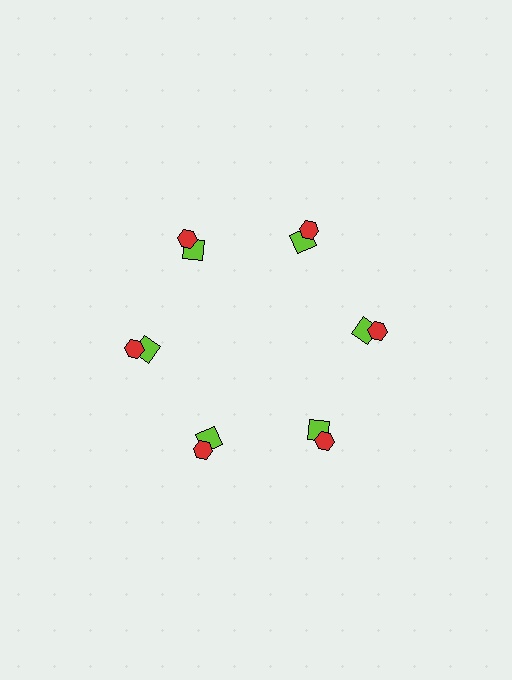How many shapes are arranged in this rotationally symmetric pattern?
There are 12 shapes, arranged in 6 groups of 2.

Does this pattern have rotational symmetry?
Yes, this pattern has 6-fold rotational symmetry. It looks the same after rotating 60 degrees around the center.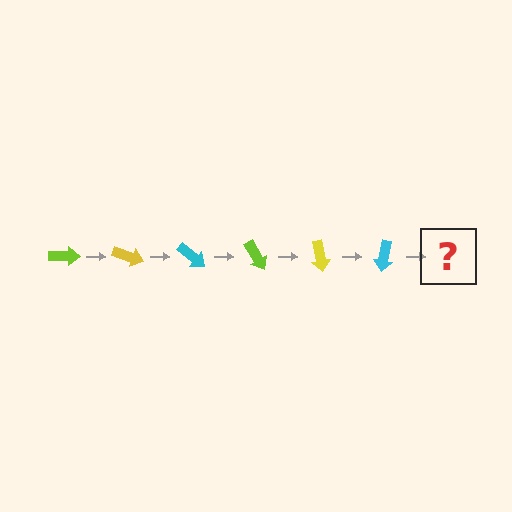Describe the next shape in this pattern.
It should be a lime arrow, rotated 120 degrees from the start.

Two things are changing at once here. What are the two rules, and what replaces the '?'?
The two rules are that it rotates 20 degrees each step and the color cycles through lime, yellow, and cyan. The '?' should be a lime arrow, rotated 120 degrees from the start.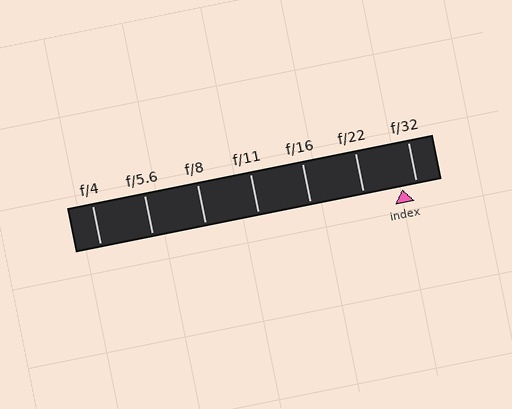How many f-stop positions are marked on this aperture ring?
There are 7 f-stop positions marked.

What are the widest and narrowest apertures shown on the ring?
The widest aperture shown is f/4 and the narrowest is f/32.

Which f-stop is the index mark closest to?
The index mark is closest to f/32.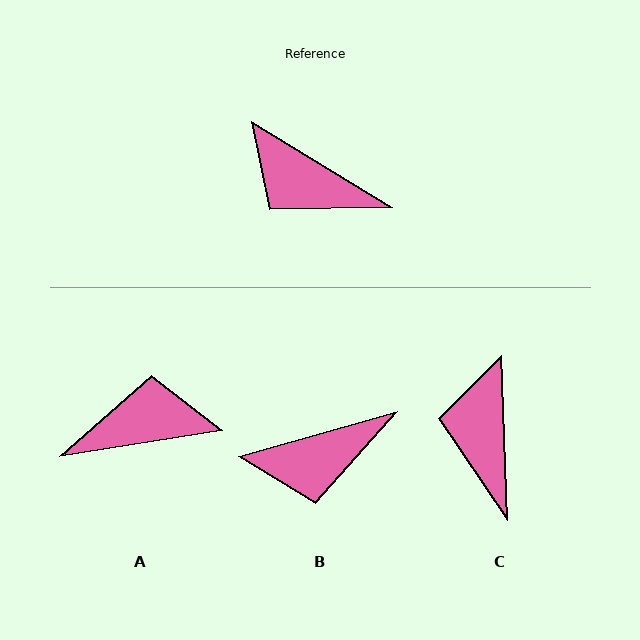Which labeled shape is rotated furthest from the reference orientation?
A, about 140 degrees away.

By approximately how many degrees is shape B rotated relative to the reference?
Approximately 47 degrees counter-clockwise.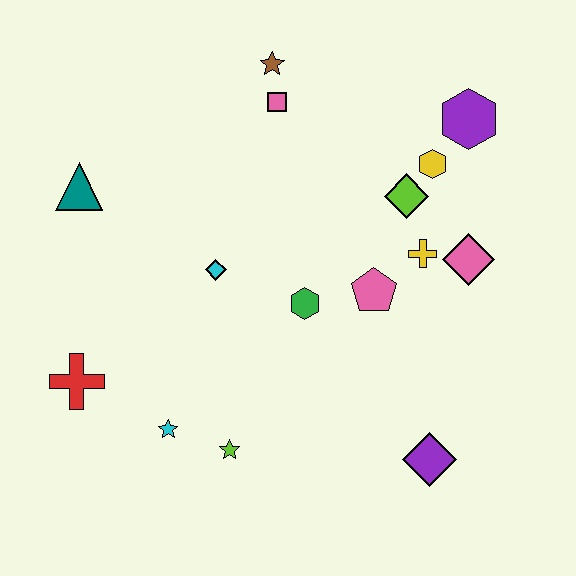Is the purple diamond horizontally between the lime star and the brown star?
No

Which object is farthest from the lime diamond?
The red cross is farthest from the lime diamond.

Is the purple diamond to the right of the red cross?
Yes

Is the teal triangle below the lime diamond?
No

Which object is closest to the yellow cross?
The pink diamond is closest to the yellow cross.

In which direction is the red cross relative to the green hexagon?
The red cross is to the left of the green hexagon.